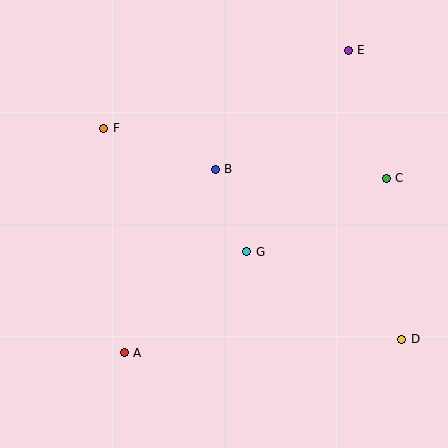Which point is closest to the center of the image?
Point G at (247, 252) is closest to the center.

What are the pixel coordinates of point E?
Point E is at (348, 50).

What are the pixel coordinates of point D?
Point D is at (402, 339).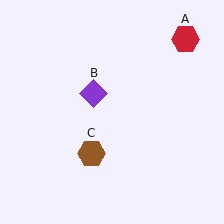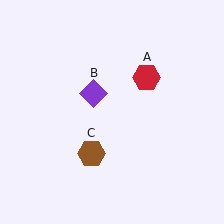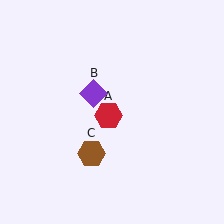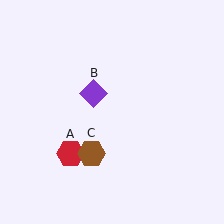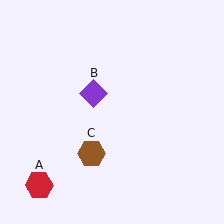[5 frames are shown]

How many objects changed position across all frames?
1 object changed position: red hexagon (object A).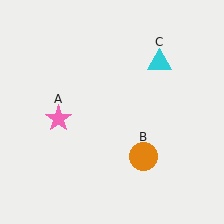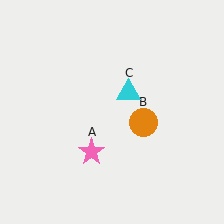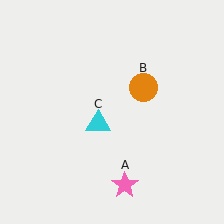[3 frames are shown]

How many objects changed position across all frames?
3 objects changed position: pink star (object A), orange circle (object B), cyan triangle (object C).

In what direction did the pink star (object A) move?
The pink star (object A) moved down and to the right.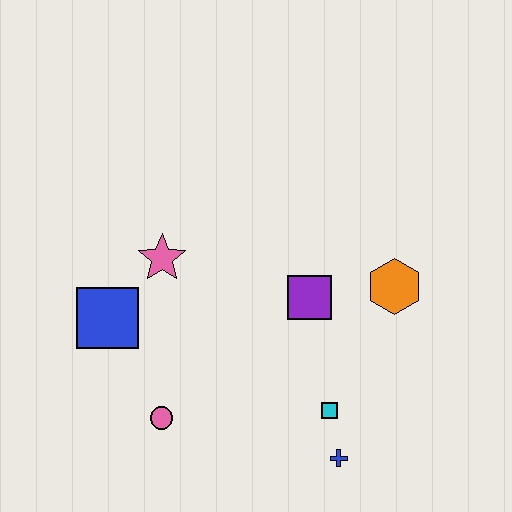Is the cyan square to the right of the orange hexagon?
No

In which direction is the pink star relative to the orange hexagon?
The pink star is to the left of the orange hexagon.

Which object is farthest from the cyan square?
The blue square is farthest from the cyan square.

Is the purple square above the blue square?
Yes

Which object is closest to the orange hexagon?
The purple square is closest to the orange hexagon.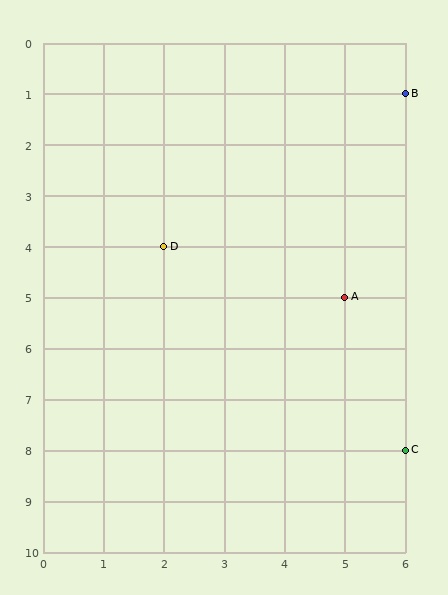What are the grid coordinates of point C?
Point C is at grid coordinates (6, 8).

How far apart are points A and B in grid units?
Points A and B are 1 column and 4 rows apart (about 4.1 grid units diagonally).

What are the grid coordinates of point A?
Point A is at grid coordinates (5, 5).